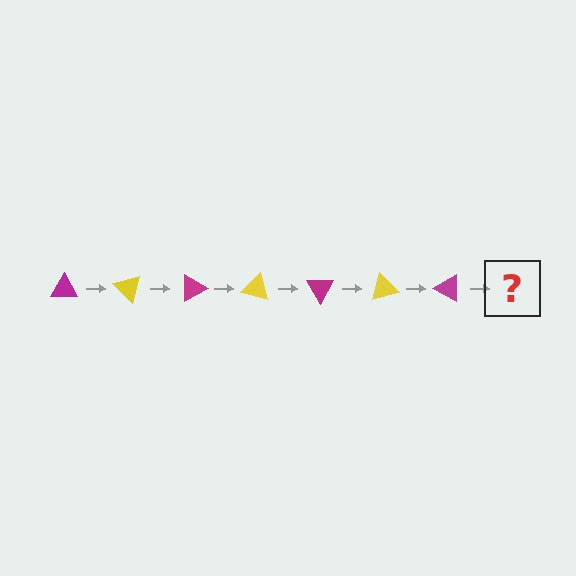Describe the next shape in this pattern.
It should be a yellow triangle, rotated 315 degrees from the start.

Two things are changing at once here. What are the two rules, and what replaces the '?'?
The two rules are that it rotates 45 degrees each step and the color cycles through magenta and yellow. The '?' should be a yellow triangle, rotated 315 degrees from the start.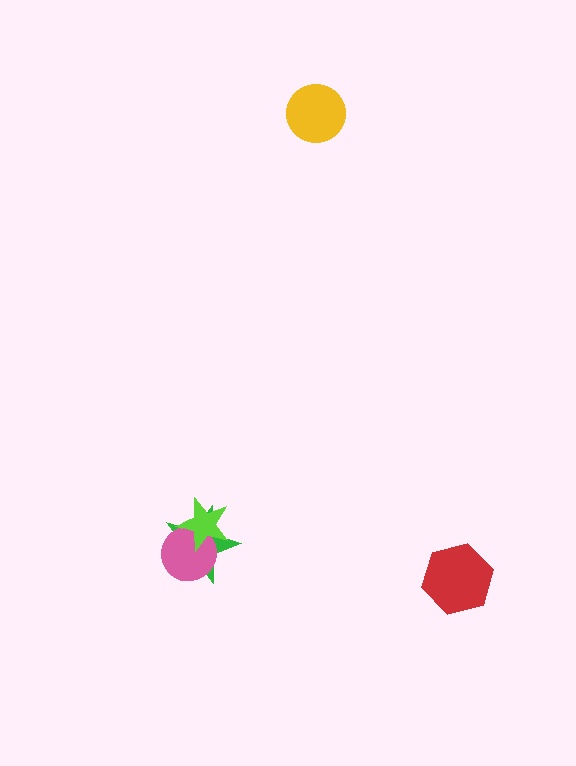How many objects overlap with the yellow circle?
0 objects overlap with the yellow circle.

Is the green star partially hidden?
Yes, it is partially covered by another shape.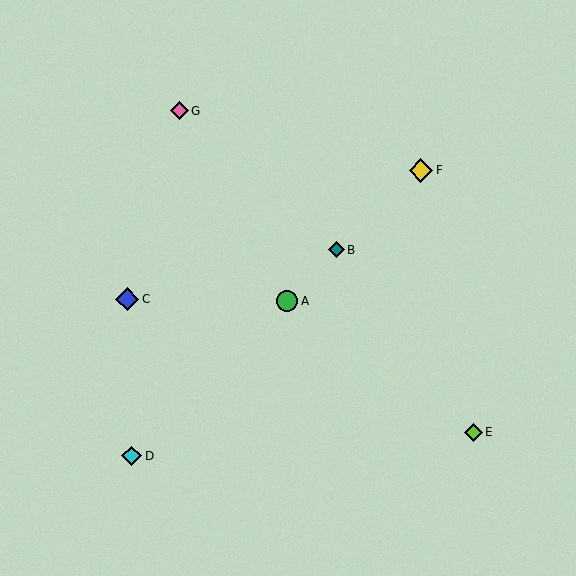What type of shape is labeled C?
Shape C is a blue diamond.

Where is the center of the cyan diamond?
The center of the cyan diamond is at (132, 456).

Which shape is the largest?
The yellow diamond (labeled F) is the largest.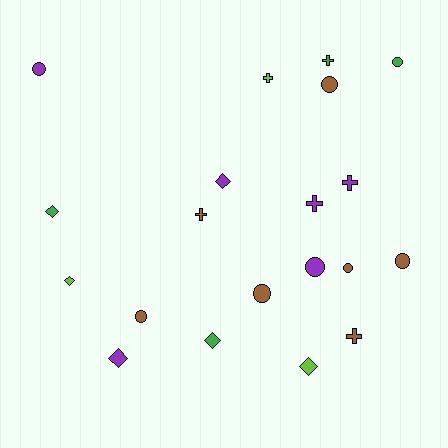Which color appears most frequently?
Brown, with 7 objects.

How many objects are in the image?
There are 20 objects.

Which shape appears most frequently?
Circle, with 8 objects.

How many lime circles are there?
There are no lime circles.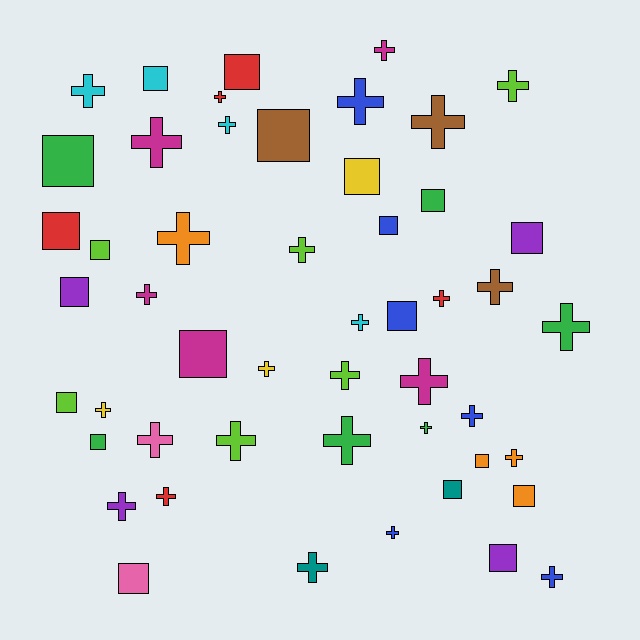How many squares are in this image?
There are 20 squares.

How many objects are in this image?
There are 50 objects.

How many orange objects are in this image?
There are 4 orange objects.